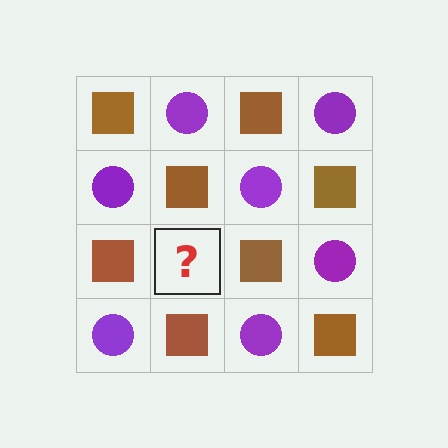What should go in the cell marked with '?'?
The missing cell should contain a purple circle.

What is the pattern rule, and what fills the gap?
The rule is that it alternates brown square and purple circle in a checkerboard pattern. The gap should be filled with a purple circle.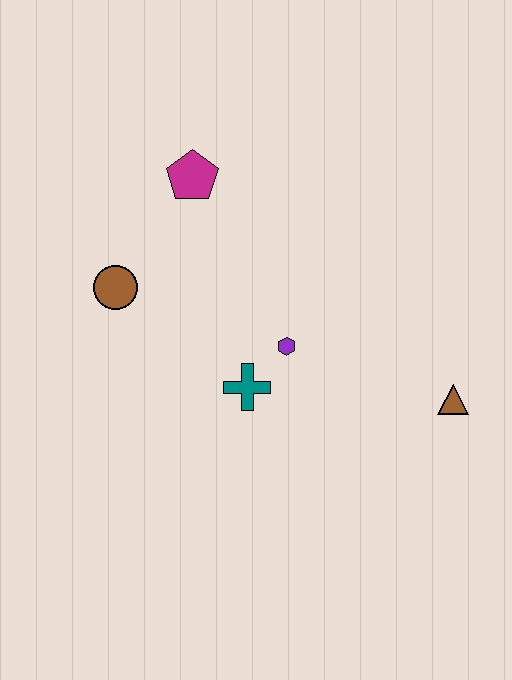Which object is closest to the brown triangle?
The purple hexagon is closest to the brown triangle.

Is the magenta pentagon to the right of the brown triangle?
No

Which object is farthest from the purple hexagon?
The magenta pentagon is farthest from the purple hexagon.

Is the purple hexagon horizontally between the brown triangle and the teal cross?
Yes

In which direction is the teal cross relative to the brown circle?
The teal cross is to the right of the brown circle.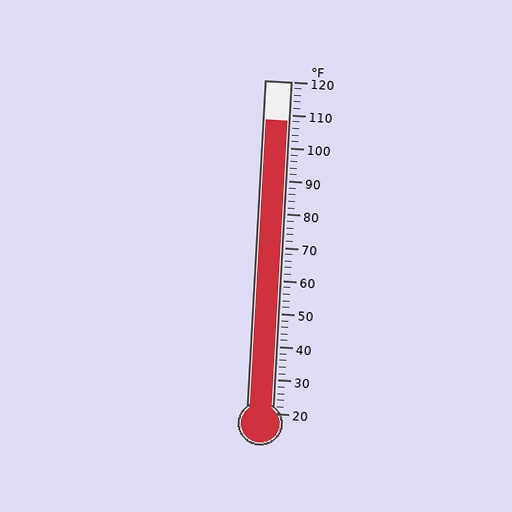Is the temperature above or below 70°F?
The temperature is above 70°F.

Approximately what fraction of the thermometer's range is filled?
The thermometer is filled to approximately 90% of its range.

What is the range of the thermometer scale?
The thermometer scale ranges from 20°F to 120°F.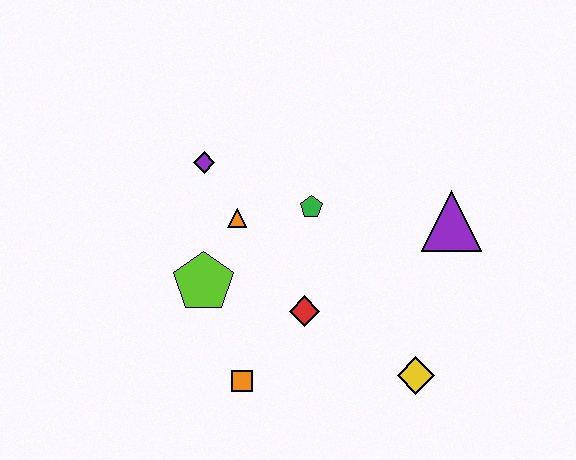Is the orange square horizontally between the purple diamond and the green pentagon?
Yes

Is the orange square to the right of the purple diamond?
Yes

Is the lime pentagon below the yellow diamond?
No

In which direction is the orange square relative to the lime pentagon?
The orange square is below the lime pentagon.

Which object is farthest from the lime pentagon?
The purple triangle is farthest from the lime pentagon.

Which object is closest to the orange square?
The red diamond is closest to the orange square.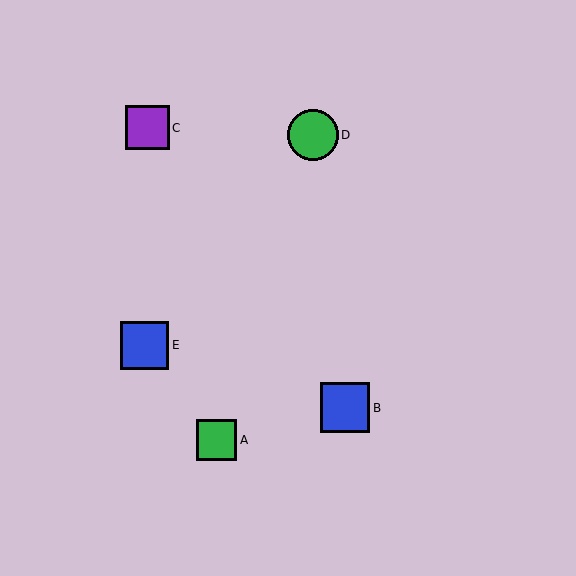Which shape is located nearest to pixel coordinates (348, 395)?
The blue square (labeled B) at (345, 408) is nearest to that location.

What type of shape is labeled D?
Shape D is a green circle.